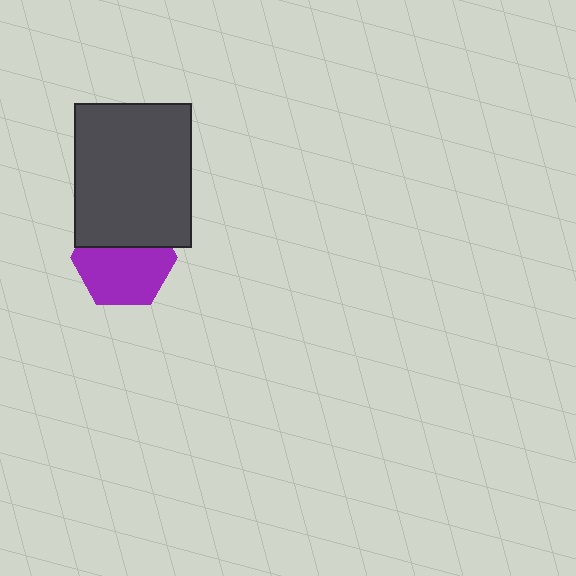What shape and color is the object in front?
The object in front is a dark gray rectangle.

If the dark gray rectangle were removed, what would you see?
You would see the complete purple hexagon.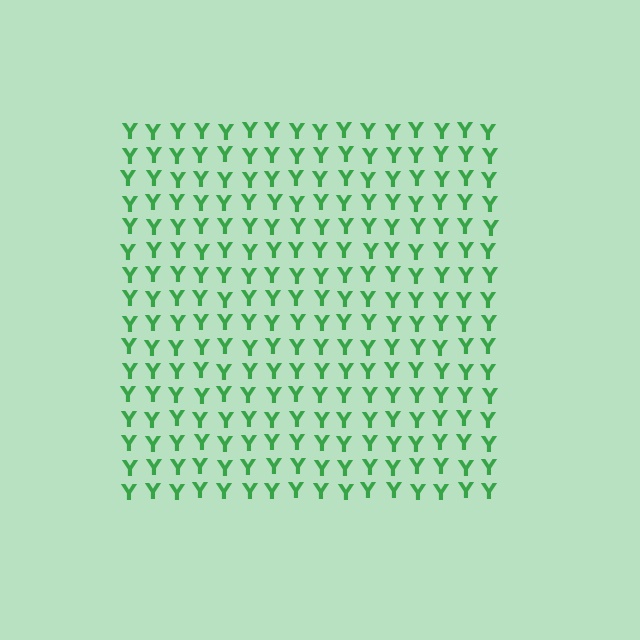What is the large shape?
The large shape is a square.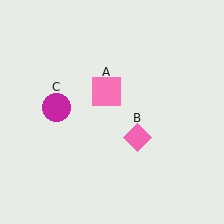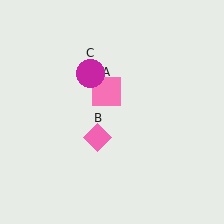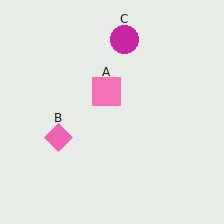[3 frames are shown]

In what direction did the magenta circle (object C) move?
The magenta circle (object C) moved up and to the right.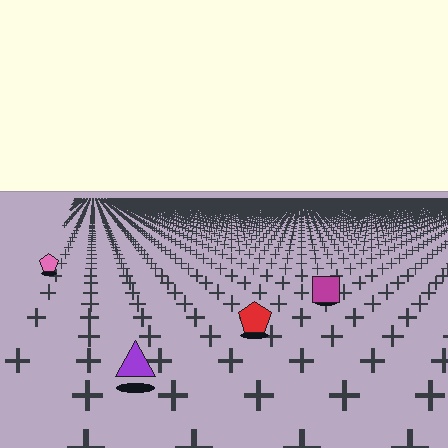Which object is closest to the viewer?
The purple triangle is closest. The texture marks near it are larger and more spread out.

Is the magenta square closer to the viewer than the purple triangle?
No. The purple triangle is closer — you can tell from the texture gradient: the ground texture is coarser near it.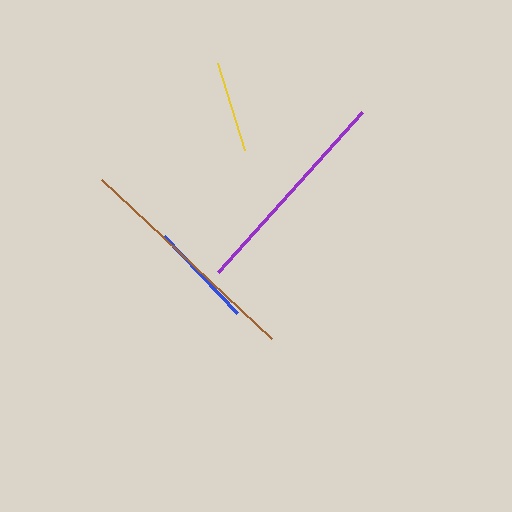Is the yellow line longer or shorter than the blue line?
The blue line is longer than the yellow line.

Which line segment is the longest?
The brown line is the longest at approximately 232 pixels.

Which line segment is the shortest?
The yellow line is the shortest at approximately 91 pixels.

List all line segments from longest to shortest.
From longest to shortest: brown, purple, blue, yellow.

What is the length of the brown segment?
The brown segment is approximately 232 pixels long.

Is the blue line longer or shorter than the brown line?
The brown line is longer than the blue line.